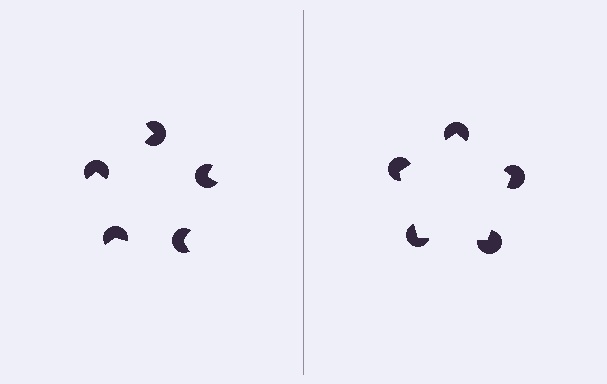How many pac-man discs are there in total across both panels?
10 — 5 on each side.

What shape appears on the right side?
An illusory pentagon.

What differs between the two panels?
The pac-man discs are positioned identically on both sides; only the wedge orientations differ. On the right they align to a pentagon; on the left they are misaligned.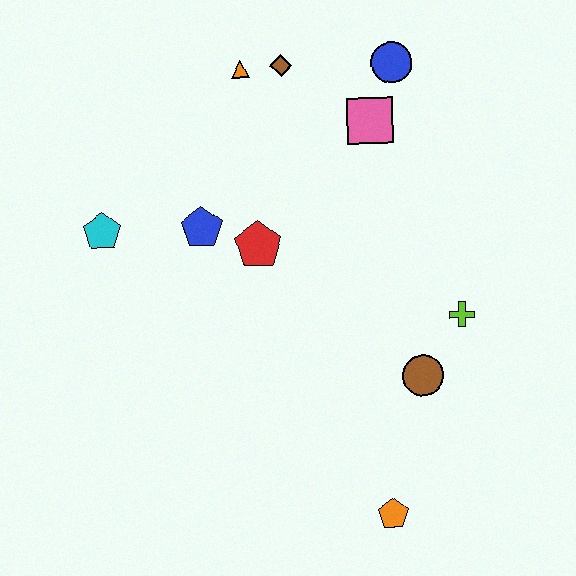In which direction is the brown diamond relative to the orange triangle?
The brown diamond is to the right of the orange triangle.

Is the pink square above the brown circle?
Yes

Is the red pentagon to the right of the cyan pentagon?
Yes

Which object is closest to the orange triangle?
The brown diamond is closest to the orange triangle.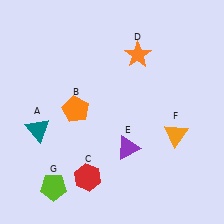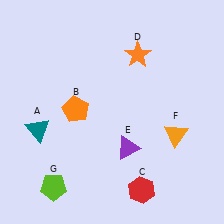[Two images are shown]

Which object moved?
The red hexagon (C) moved right.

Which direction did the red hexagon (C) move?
The red hexagon (C) moved right.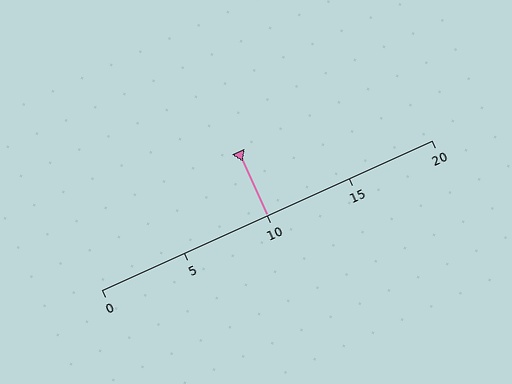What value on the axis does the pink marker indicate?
The marker indicates approximately 10.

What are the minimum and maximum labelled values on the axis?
The axis runs from 0 to 20.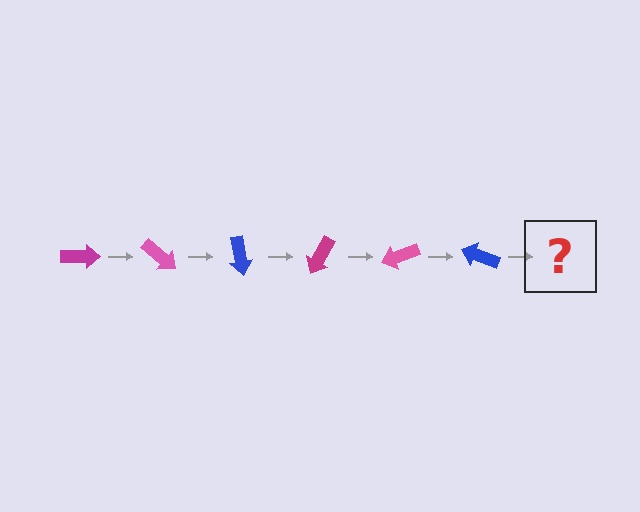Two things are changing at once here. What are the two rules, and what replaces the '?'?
The two rules are that it rotates 40 degrees each step and the color cycles through magenta, pink, and blue. The '?' should be a magenta arrow, rotated 240 degrees from the start.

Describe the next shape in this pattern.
It should be a magenta arrow, rotated 240 degrees from the start.